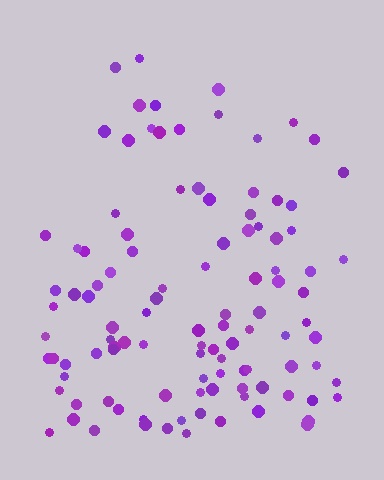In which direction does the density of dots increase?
From top to bottom, with the bottom side densest.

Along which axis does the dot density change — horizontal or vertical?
Vertical.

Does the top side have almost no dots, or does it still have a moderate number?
Still a moderate number, just noticeably fewer than the bottom.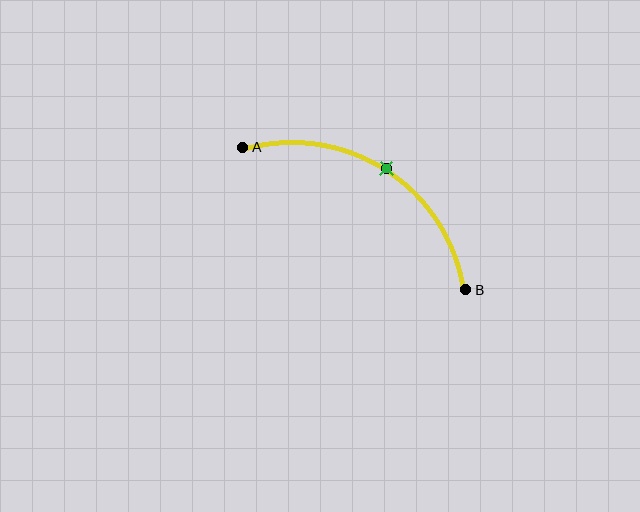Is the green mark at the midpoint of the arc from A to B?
Yes. The green mark lies on the arc at equal arc-length from both A and B — it is the arc midpoint.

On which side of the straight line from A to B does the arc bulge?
The arc bulges above the straight line connecting A and B.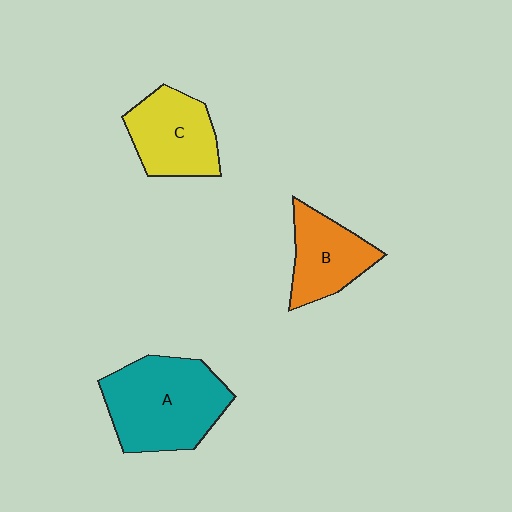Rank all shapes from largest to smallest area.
From largest to smallest: A (teal), C (yellow), B (orange).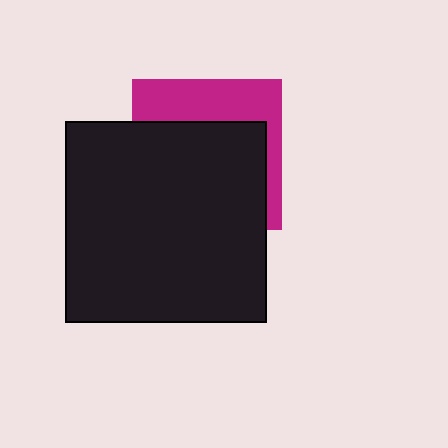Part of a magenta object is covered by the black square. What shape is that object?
It is a square.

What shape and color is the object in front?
The object in front is a black square.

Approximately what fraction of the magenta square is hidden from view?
Roughly 65% of the magenta square is hidden behind the black square.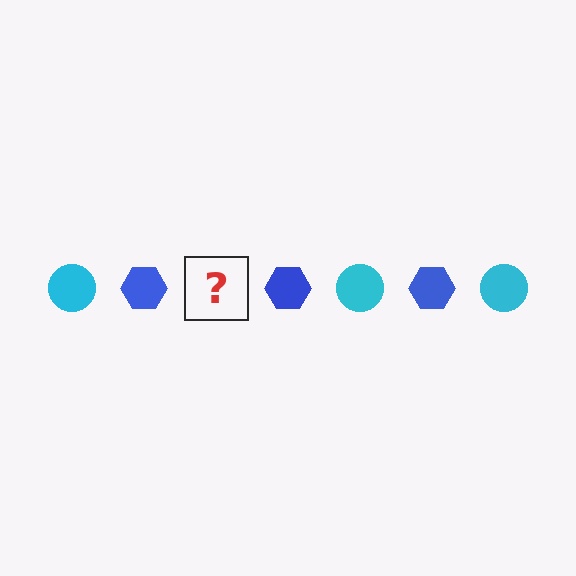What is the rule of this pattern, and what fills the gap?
The rule is that the pattern alternates between cyan circle and blue hexagon. The gap should be filled with a cyan circle.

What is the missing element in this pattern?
The missing element is a cyan circle.